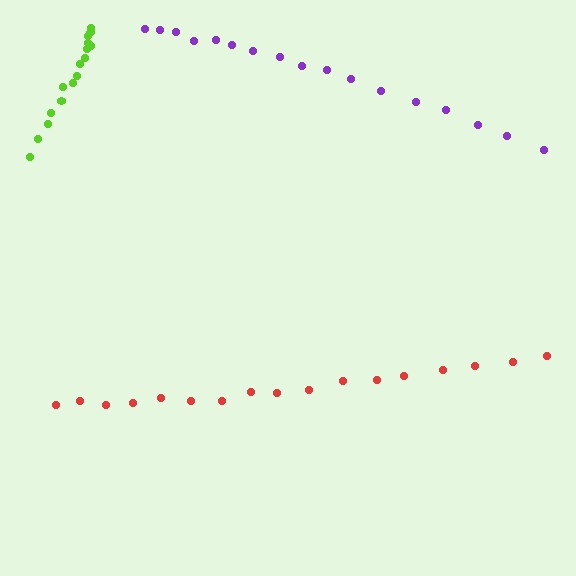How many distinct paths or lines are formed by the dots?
There are 3 distinct paths.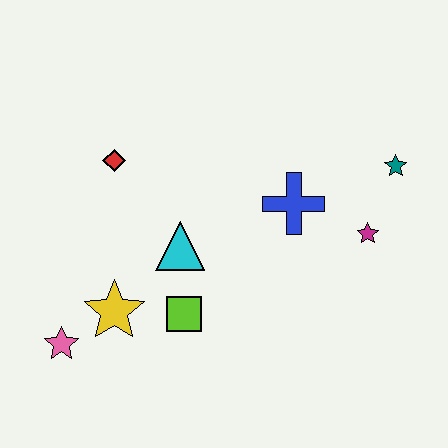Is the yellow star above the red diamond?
No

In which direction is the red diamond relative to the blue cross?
The red diamond is to the left of the blue cross.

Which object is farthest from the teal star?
The pink star is farthest from the teal star.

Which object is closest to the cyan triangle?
The lime square is closest to the cyan triangle.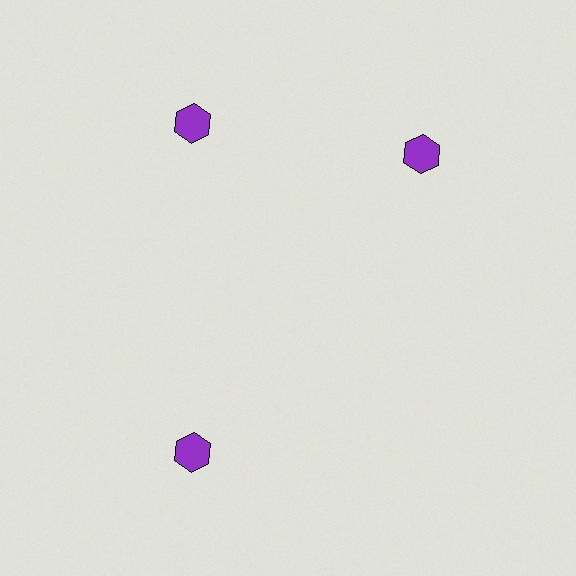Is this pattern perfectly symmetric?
No. The 3 purple hexagons are arranged in a ring, but one element near the 3 o'clock position is rotated out of alignment along the ring, breaking the 3-fold rotational symmetry.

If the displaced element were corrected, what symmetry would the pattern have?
It would have 3-fold rotational symmetry — the pattern would map onto itself every 120 degrees.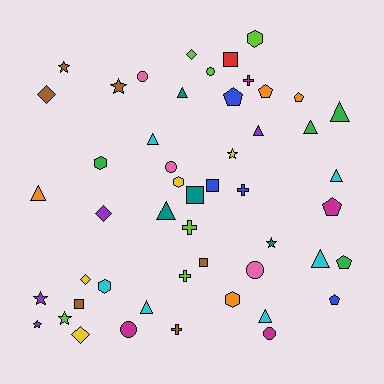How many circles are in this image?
There are 6 circles.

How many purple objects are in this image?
There are 4 purple objects.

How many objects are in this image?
There are 50 objects.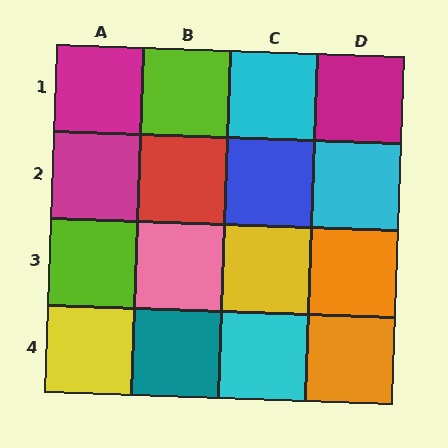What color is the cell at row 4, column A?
Yellow.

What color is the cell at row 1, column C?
Cyan.